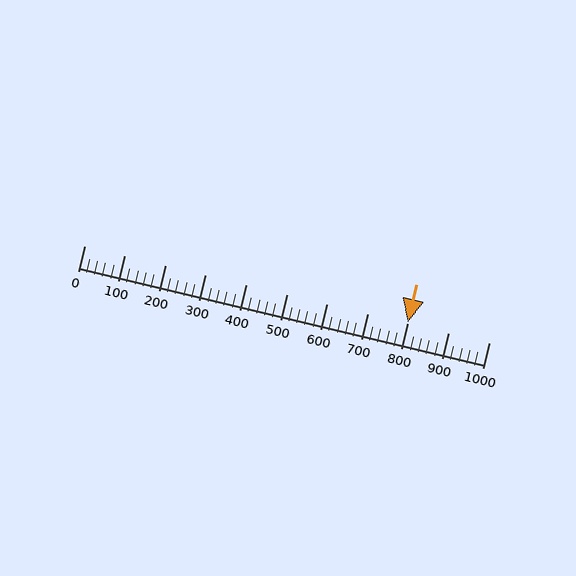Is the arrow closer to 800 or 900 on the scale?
The arrow is closer to 800.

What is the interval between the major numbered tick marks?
The major tick marks are spaced 100 units apart.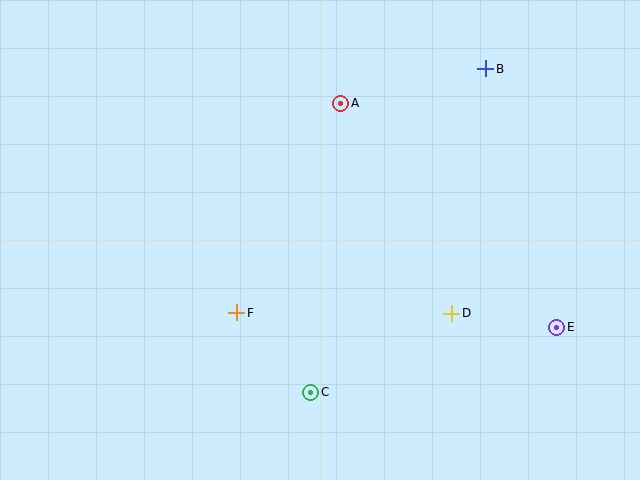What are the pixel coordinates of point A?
Point A is at (341, 103).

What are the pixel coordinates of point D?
Point D is at (452, 313).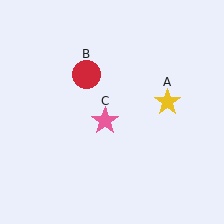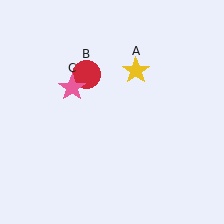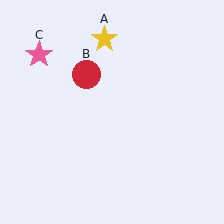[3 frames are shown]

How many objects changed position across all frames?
2 objects changed position: yellow star (object A), pink star (object C).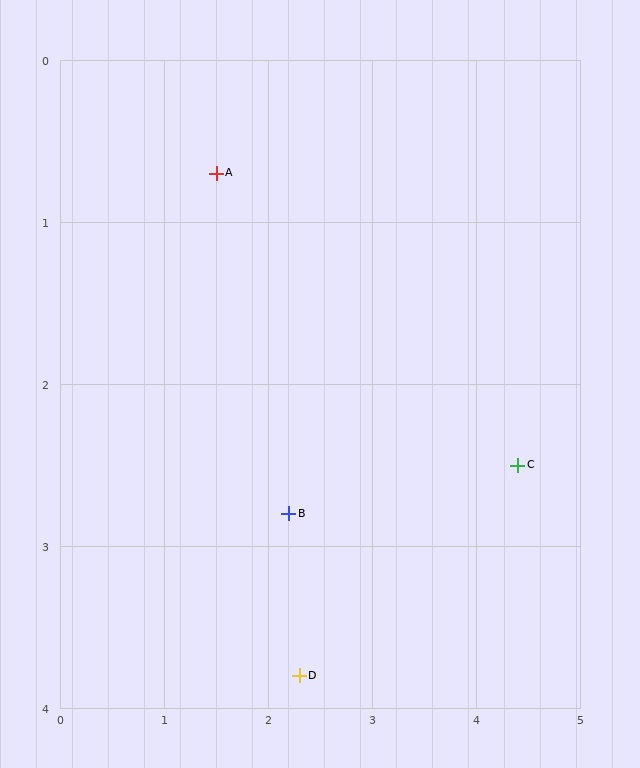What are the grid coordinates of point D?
Point D is at approximately (2.3, 3.8).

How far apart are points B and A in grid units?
Points B and A are about 2.2 grid units apart.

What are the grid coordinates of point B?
Point B is at approximately (2.2, 2.8).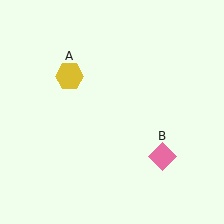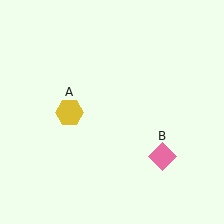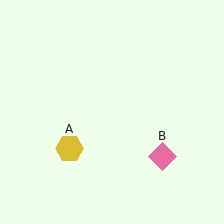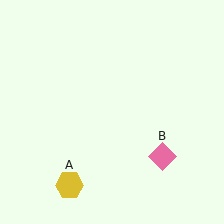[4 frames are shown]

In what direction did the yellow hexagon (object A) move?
The yellow hexagon (object A) moved down.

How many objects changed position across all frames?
1 object changed position: yellow hexagon (object A).